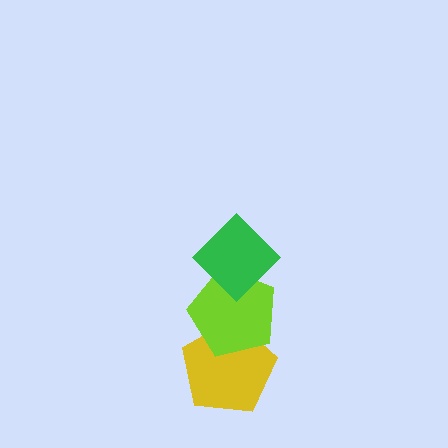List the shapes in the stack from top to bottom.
From top to bottom: the green diamond, the lime pentagon, the yellow pentagon.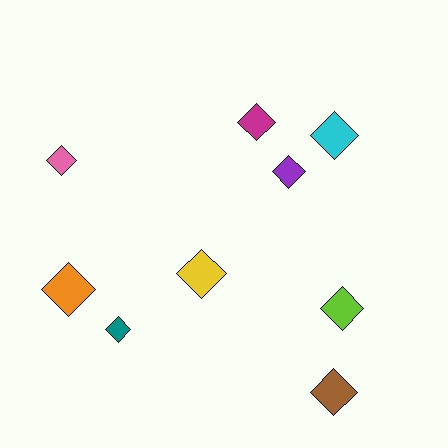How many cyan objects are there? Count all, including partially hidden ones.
There is 1 cyan object.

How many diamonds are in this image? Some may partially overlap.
There are 9 diamonds.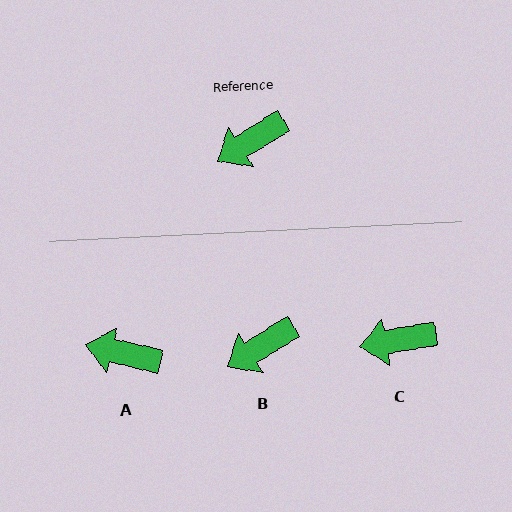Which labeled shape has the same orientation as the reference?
B.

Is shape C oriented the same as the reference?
No, it is off by about 22 degrees.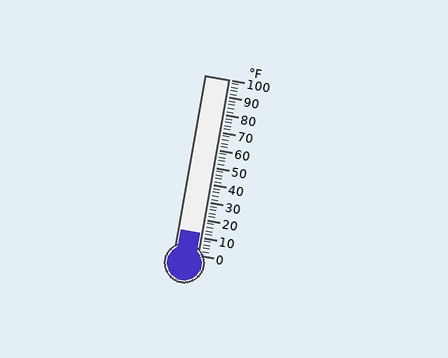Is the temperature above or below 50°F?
The temperature is below 50°F.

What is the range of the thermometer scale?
The thermometer scale ranges from 0°F to 100°F.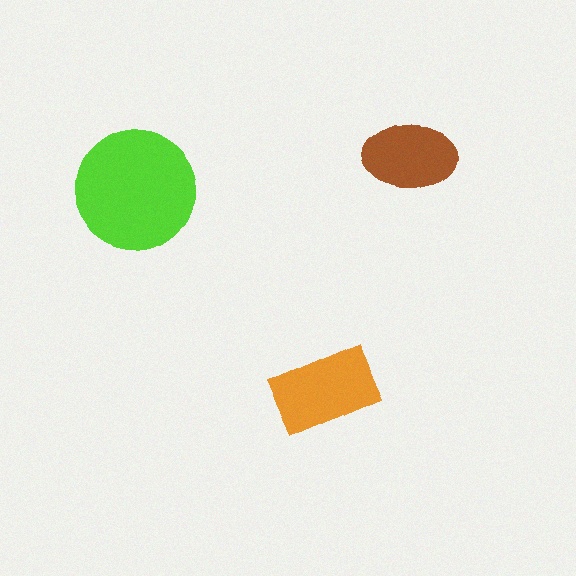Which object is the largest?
The lime circle.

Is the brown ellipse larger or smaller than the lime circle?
Smaller.